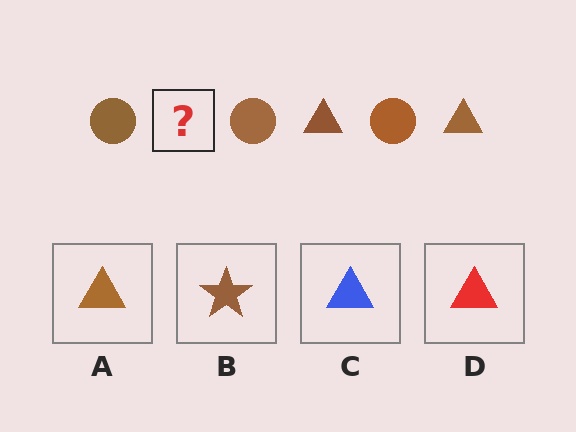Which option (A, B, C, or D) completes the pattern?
A.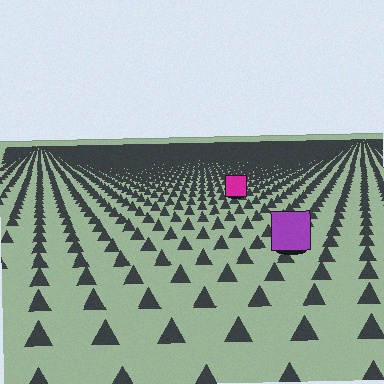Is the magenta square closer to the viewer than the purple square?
No. The purple square is closer — you can tell from the texture gradient: the ground texture is coarser near it.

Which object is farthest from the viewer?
The magenta square is farthest from the viewer. It appears smaller and the ground texture around it is denser.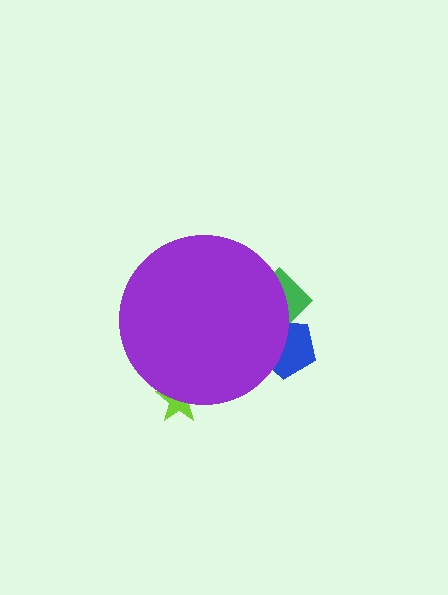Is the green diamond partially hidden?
Yes, the green diamond is partially hidden behind the purple circle.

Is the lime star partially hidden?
Yes, the lime star is partially hidden behind the purple circle.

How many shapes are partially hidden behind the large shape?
3 shapes are partially hidden.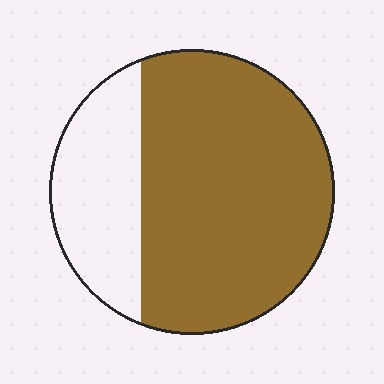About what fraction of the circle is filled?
About three quarters (3/4).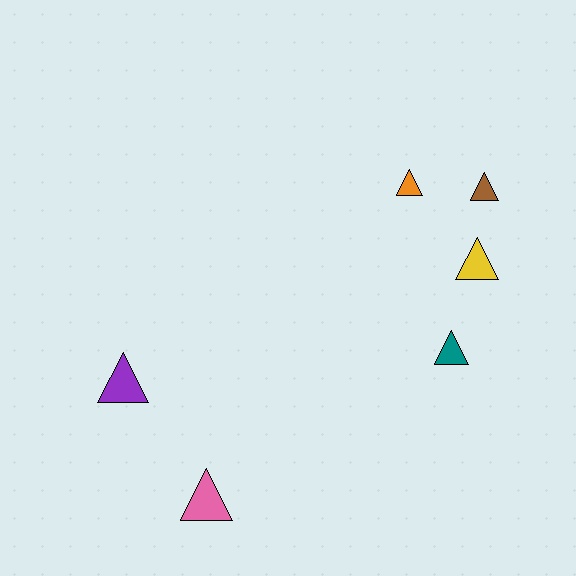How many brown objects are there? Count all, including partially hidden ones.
There is 1 brown object.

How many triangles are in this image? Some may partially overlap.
There are 6 triangles.